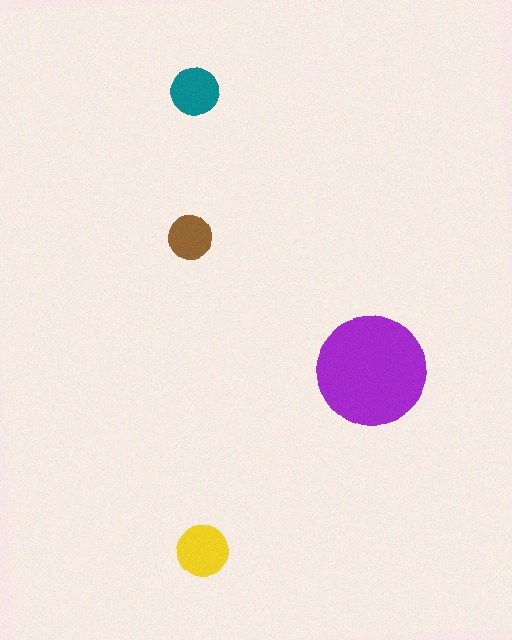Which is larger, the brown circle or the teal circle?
The teal one.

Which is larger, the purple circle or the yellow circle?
The purple one.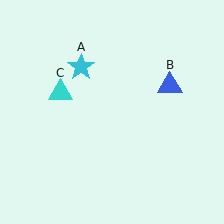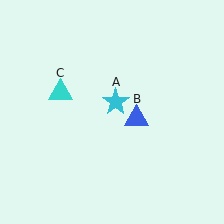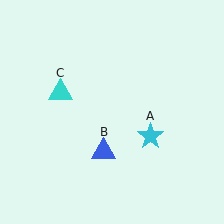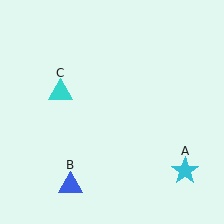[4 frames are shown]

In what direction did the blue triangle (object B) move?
The blue triangle (object B) moved down and to the left.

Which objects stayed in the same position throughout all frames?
Cyan triangle (object C) remained stationary.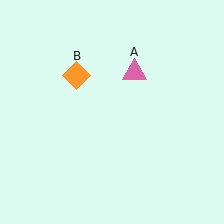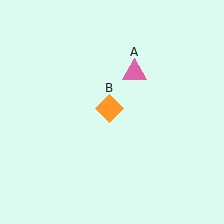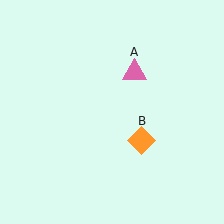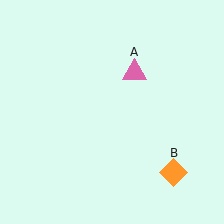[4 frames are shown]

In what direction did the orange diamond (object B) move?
The orange diamond (object B) moved down and to the right.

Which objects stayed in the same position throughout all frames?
Pink triangle (object A) remained stationary.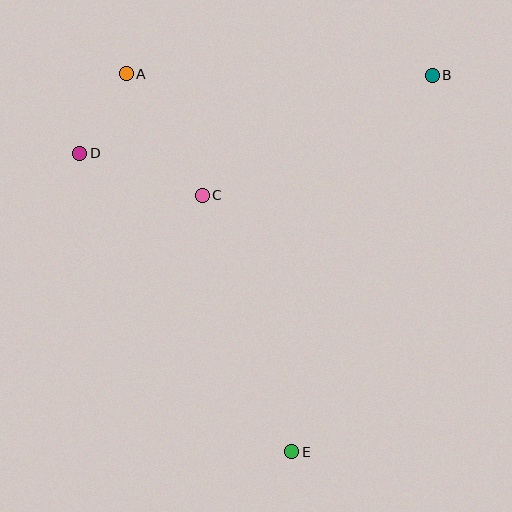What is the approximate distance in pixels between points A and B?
The distance between A and B is approximately 306 pixels.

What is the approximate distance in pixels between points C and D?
The distance between C and D is approximately 129 pixels.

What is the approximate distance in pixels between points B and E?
The distance between B and E is approximately 402 pixels.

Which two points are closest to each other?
Points A and D are closest to each other.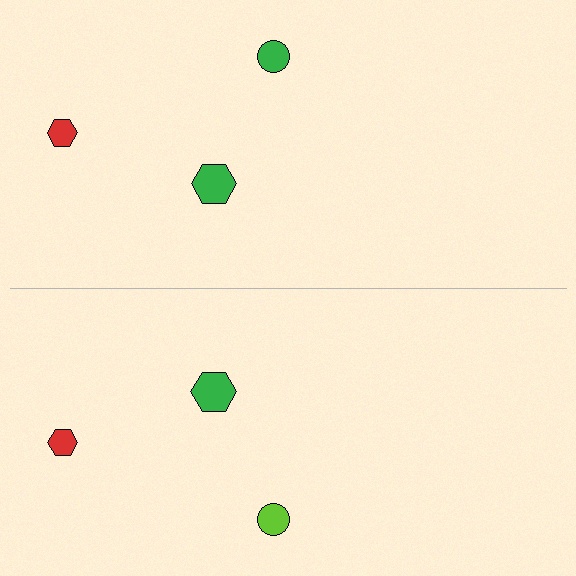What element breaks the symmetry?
The lime circle on the bottom side breaks the symmetry — its mirror counterpart is green.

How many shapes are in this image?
There are 6 shapes in this image.